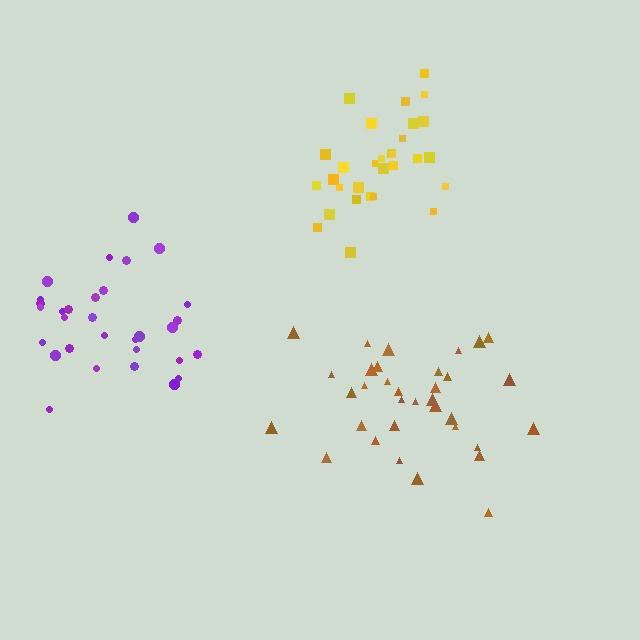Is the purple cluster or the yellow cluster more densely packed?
Yellow.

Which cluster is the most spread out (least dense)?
Brown.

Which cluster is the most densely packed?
Yellow.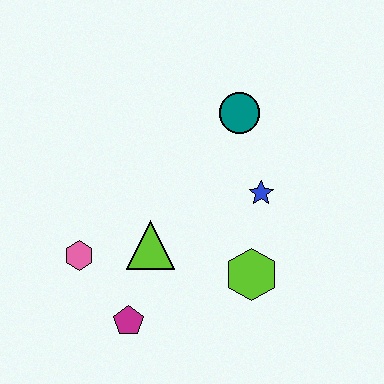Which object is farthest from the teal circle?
The magenta pentagon is farthest from the teal circle.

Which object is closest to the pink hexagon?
The lime triangle is closest to the pink hexagon.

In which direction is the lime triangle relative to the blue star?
The lime triangle is to the left of the blue star.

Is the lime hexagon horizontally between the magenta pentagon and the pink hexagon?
No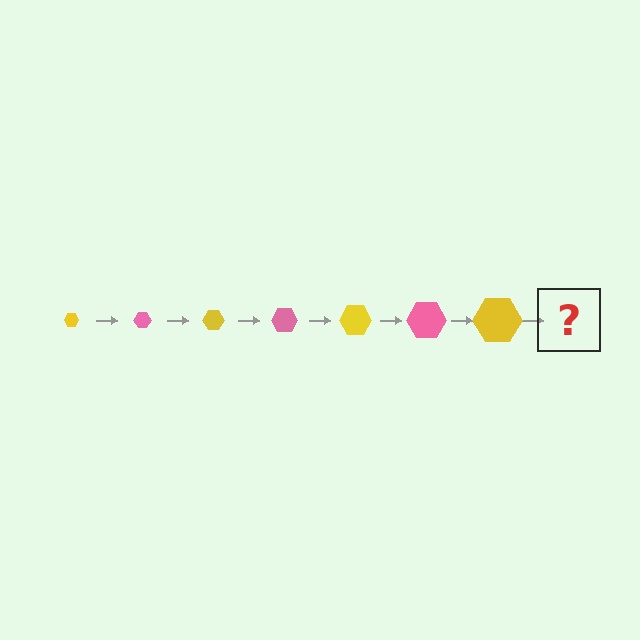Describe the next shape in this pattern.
It should be a pink hexagon, larger than the previous one.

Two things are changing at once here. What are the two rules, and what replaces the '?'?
The two rules are that the hexagon grows larger each step and the color cycles through yellow and pink. The '?' should be a pink hexagon, larger than the previous one.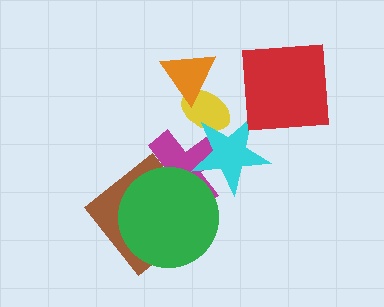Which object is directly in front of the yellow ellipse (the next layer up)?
The orange triangle is directly in front of the yellow ellipse.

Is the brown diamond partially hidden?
Yes, it is partially covered by another shape.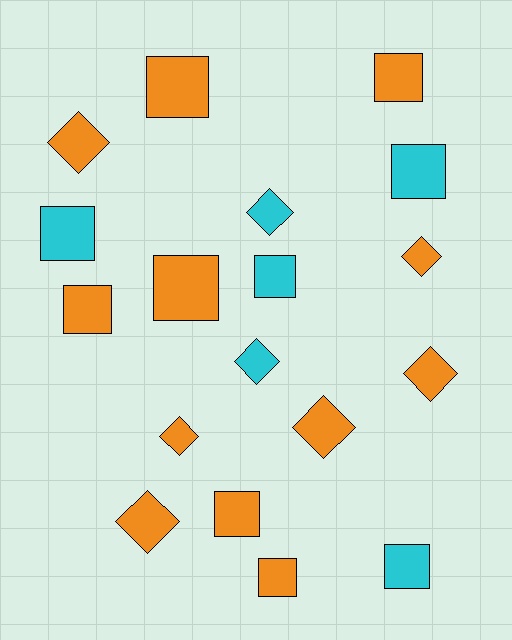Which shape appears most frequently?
Square, with 10 objects.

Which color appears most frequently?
Orange, with 12 objects.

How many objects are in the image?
There are 18 objects.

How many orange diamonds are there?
There are 6 orange diamonds.